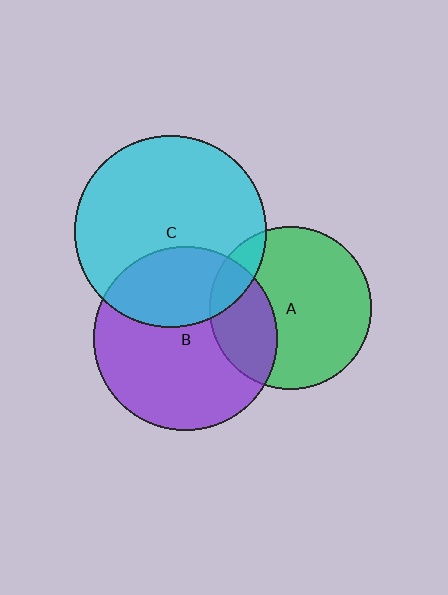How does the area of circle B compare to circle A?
Approximately 1.3 times.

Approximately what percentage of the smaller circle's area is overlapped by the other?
Approximately 30%.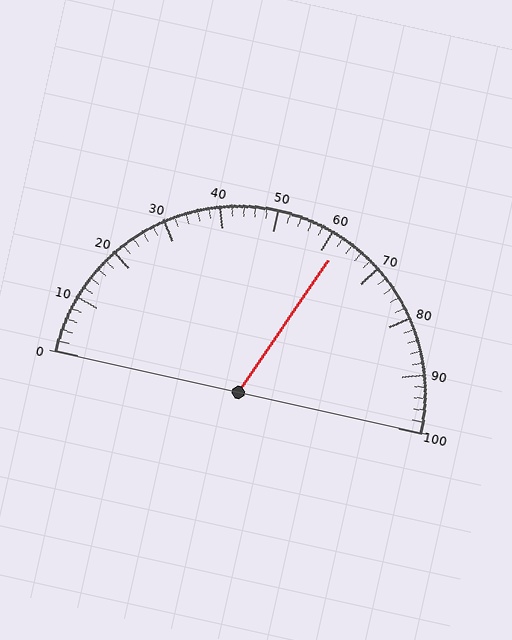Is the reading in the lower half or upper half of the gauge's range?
The reading is in the upper half of the range (0 to 100).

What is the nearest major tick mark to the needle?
The nearest major tick mark is 60.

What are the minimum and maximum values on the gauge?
The gauge ranges from 0 to 100.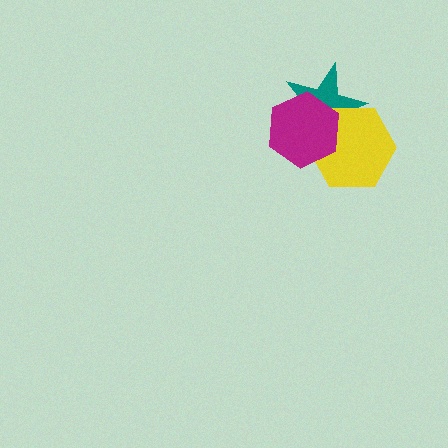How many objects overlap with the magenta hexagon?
2 objects overlap with the magenta hexagon.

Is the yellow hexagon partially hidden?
Yes, it is partially covered by another shape.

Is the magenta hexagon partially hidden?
No, no other shape covers it.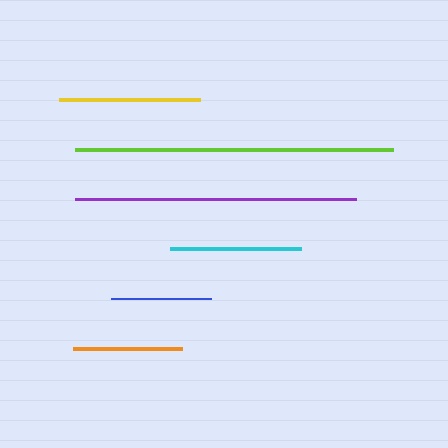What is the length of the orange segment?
The orange segment is approximately 109 pixels long.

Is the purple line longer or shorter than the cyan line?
The purple line is longer than the cyan line.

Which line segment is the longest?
The lime line is the longest at approximately 318 pixels.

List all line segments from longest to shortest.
From longest to shortest: lime, purple, yellow, cyan, orange, blue.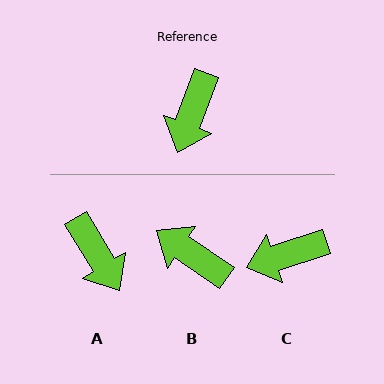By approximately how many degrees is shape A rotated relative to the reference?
Approximately 52 degrees counter-clockwise.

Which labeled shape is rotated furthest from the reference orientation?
B, about 103 degrees away.